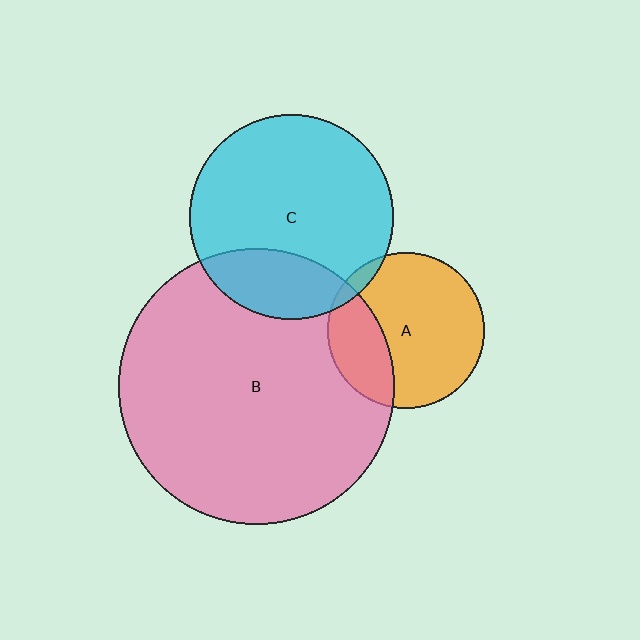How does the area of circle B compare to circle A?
Approximately 3.1 times.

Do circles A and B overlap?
Yes.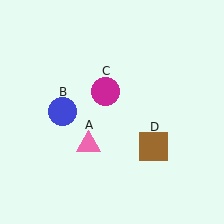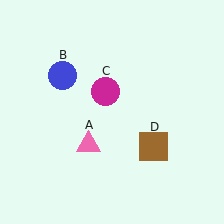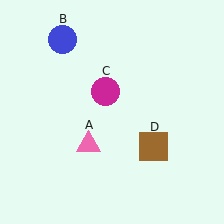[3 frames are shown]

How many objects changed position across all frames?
1 object changed position: blue circle (object B).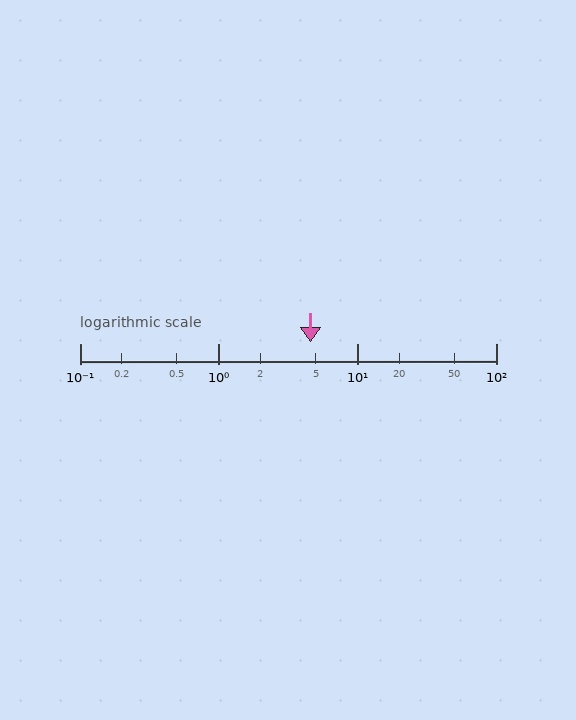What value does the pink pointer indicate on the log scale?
The pointer indicates approximately 4.6.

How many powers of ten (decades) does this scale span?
The scale spans 3 decades, from 0.1 to 100.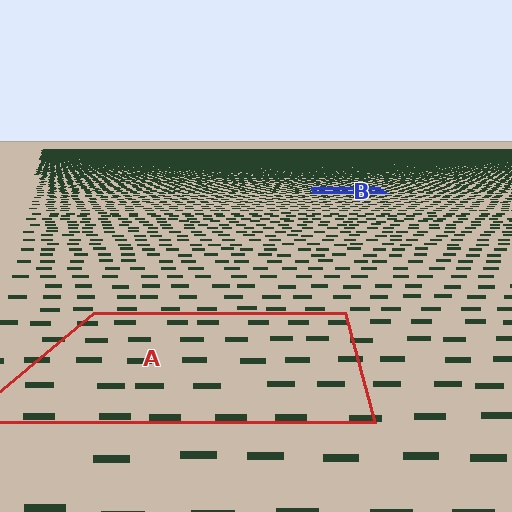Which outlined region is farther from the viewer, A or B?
Region B is farther from the viewer — the texture elements inside it appear smaller and more densely packed.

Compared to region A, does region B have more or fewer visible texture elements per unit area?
Region B has more texture elements per unit area — they are packed more densely because it is farther away.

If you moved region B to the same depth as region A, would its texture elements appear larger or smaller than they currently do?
They would appear larger. At a closer depth, the same texture elements are projected at a bigger on-screen size.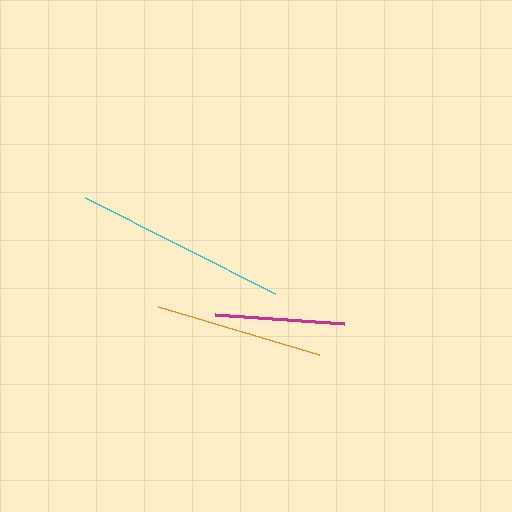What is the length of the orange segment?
The orange segment is approximately 168 pixels long.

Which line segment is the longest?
The cyan line is the longest at approximately 213 pixels.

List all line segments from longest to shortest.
From longest to shortest: cyan, orange, magenta.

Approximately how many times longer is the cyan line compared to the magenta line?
The cyan line is approximately 1.7 times the length of the magenta line.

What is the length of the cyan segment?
The cyan segment is approximately 213 pixels long.